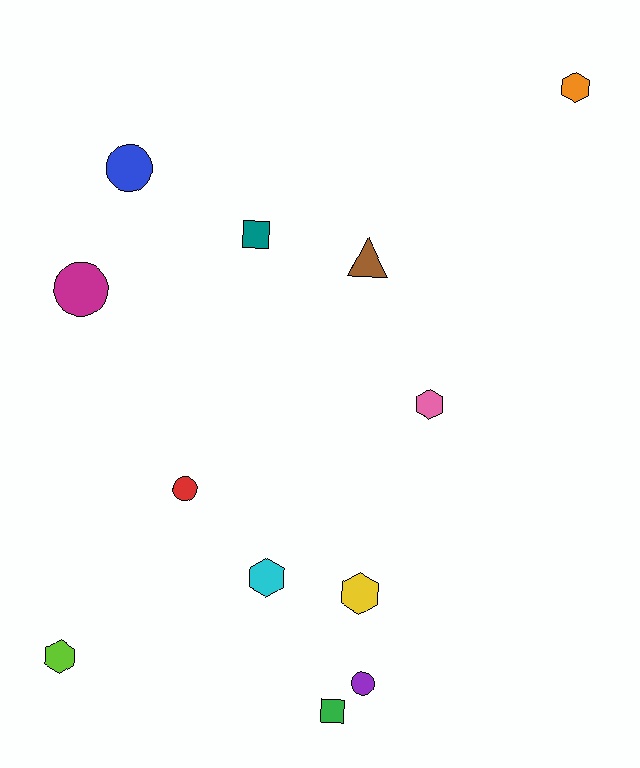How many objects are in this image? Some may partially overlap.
There are 12 objects.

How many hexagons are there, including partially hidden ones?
There are 5 hexagons.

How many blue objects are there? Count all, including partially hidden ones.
There is 1 blue object.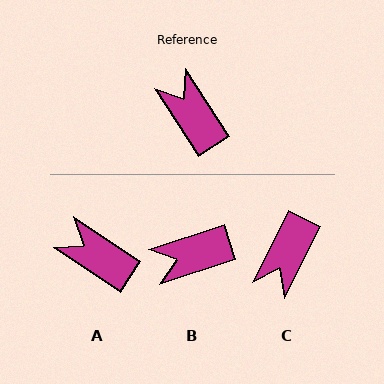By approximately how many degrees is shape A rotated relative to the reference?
Approximately 23 degrees counter-clockwise.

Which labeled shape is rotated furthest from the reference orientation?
C, about 121 degrees away.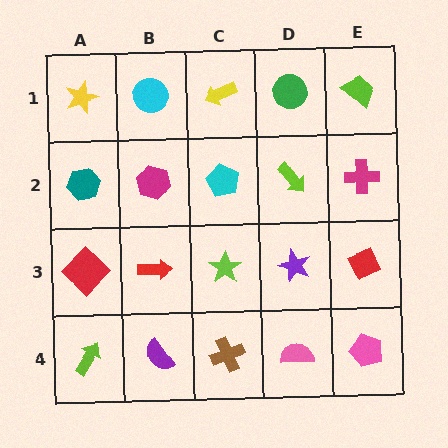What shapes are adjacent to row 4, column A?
A red diamond (row 3, column A), a purple semicircle (row 4, column B).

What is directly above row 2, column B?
A cyan circle.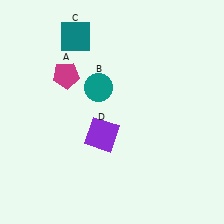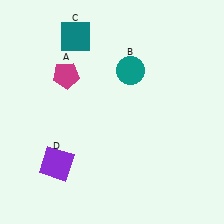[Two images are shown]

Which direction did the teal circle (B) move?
The teal circle (B) moved right.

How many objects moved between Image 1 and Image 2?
2 objects moved between the two images.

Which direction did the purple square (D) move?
The purple square (D) moved left.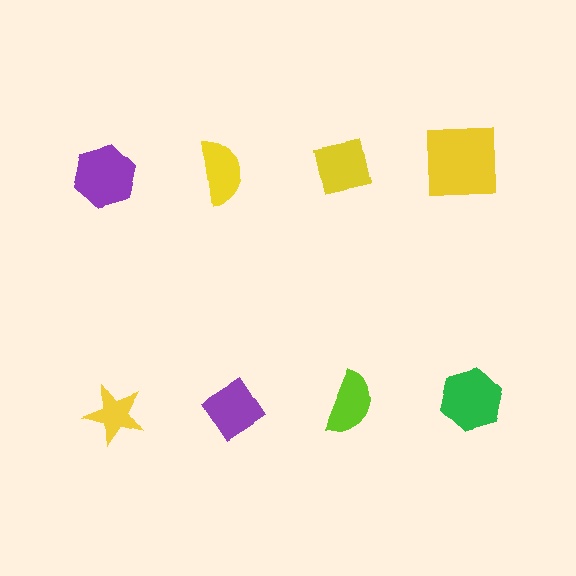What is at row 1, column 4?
A yellow square.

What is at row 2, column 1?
A yellow star.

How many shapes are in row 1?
4 shapes.